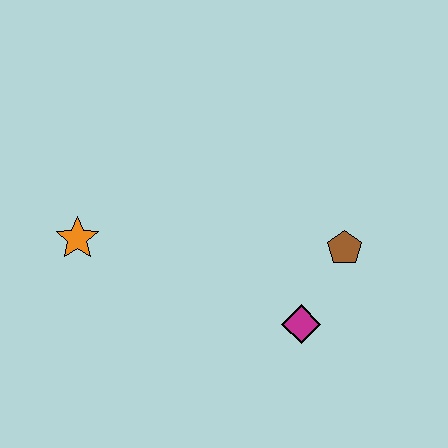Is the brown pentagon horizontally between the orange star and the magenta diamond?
No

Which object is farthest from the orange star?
The brown pentagon is farthest from the orange star.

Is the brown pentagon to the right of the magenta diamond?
Yes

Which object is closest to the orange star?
The magenta diamond is closest to the orange star.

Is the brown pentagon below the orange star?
Yes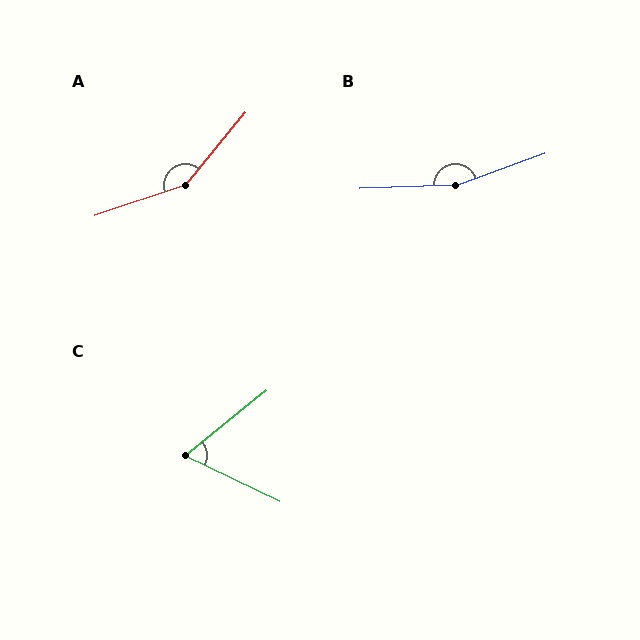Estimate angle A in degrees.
Approximately 148 degrees.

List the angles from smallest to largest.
C (64°), A (148°), B (162°).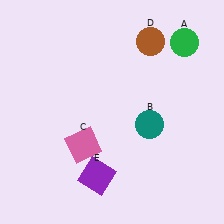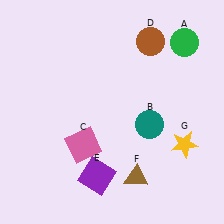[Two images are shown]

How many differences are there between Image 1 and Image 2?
There are 2 differences between the two images.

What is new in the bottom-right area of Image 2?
A brown triangle (F) was added in the bottom-right area of Image 2.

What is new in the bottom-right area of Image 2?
A yellow star (G) was added in the bottom-right area of Image 2.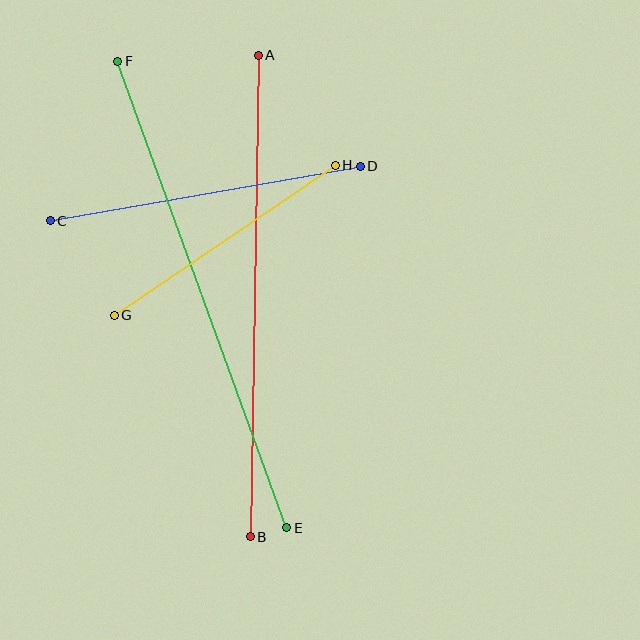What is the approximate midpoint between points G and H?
The midpoint is at approximately (225, 240) pixels.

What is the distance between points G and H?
The distance is approximately 267 pixels.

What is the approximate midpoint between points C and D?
The midpoint is at approximately (205, 193) pixels.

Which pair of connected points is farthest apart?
Points E and F are farthest apart.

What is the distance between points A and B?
The distance is approximately 482 pixels.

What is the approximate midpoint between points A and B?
The midpoint is at approximately (254, 296) pixels.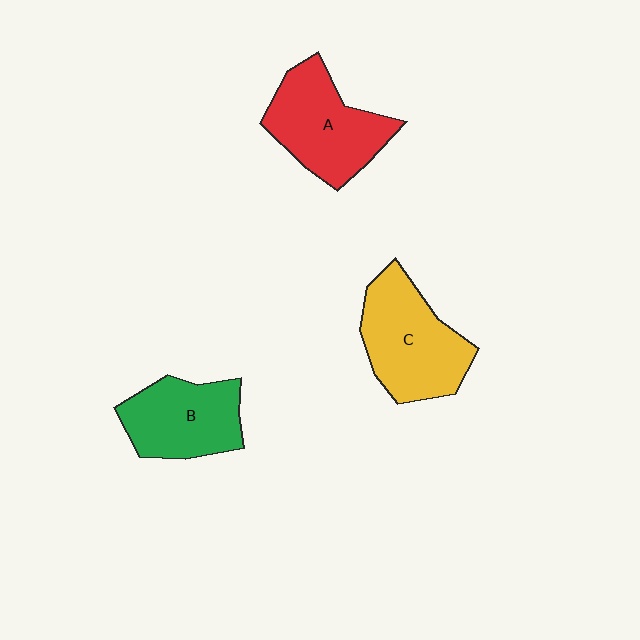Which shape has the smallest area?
Shape B (green).